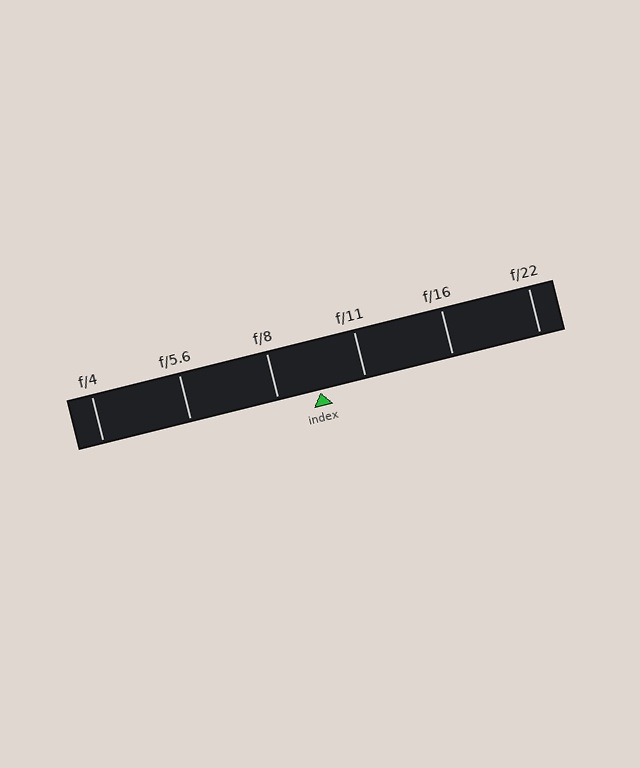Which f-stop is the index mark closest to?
The index mark is closest to f/8.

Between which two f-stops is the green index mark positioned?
The index mark is between f/8 and f/11.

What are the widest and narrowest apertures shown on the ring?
The widest aperture shown is f/4 and the narrowest is f/22.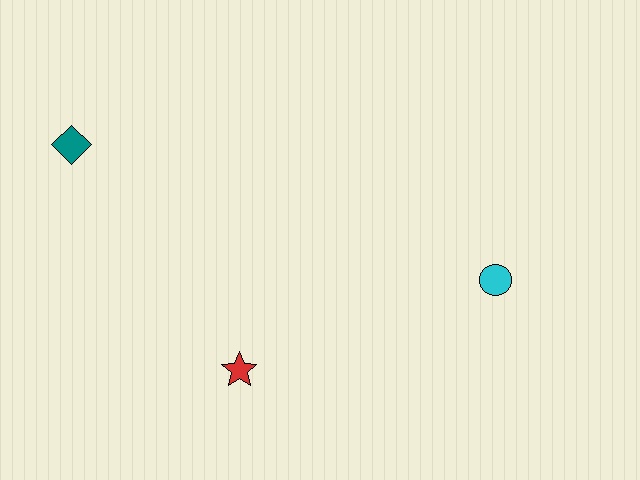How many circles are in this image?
There is 1 circle.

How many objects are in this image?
There are 3 objects.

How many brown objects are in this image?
There are no brown objects.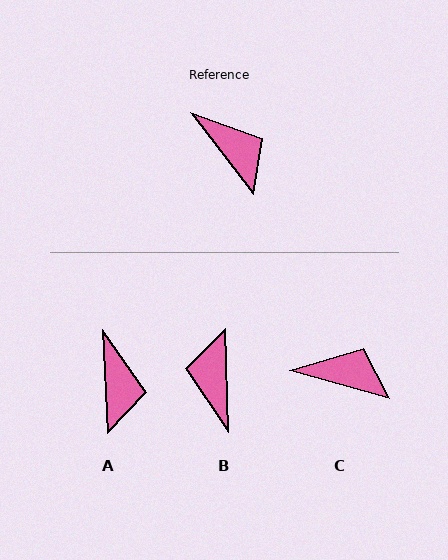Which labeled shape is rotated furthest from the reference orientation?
B, about 144 degrees away.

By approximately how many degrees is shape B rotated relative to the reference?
Approximately 144 degrees counter-clockwise.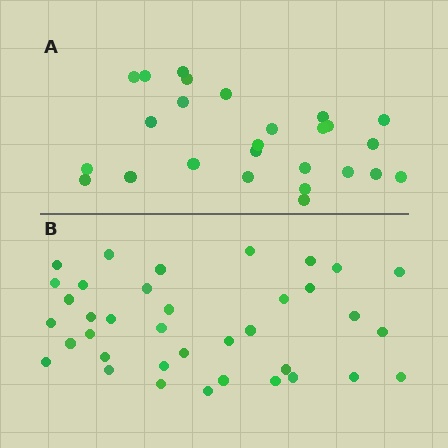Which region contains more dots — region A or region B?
Region B (the bottom region) has more dots.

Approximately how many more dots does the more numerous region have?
Region B has roughly 12 or so more dots than region A.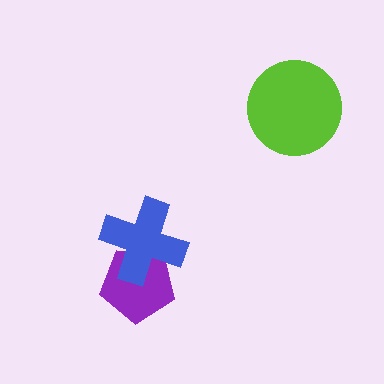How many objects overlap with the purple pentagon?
1 object overlaps with the purple pentagon.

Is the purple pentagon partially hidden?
Yes, it is partially covered by another shape.